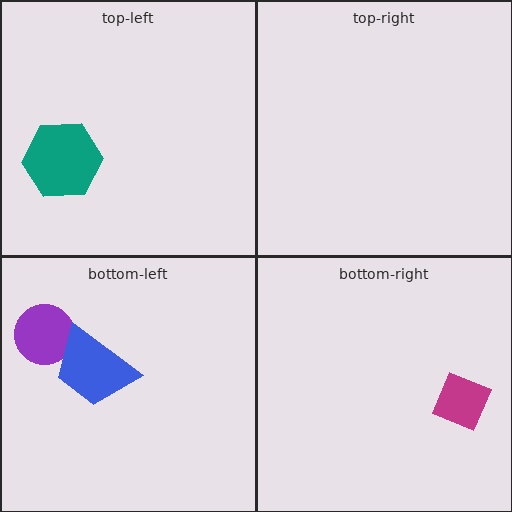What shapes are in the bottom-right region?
The magenta diamond.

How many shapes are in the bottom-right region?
1.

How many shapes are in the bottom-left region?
2.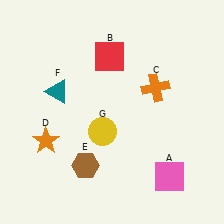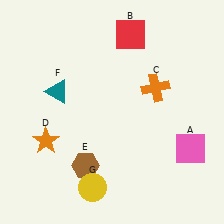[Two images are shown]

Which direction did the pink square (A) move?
The pink square (A) moved up.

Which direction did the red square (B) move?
The red square (B) moved up.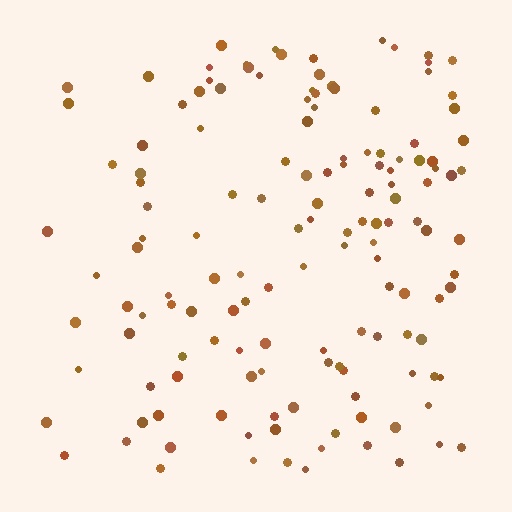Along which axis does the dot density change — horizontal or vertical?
Horizontal.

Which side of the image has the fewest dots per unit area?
The left.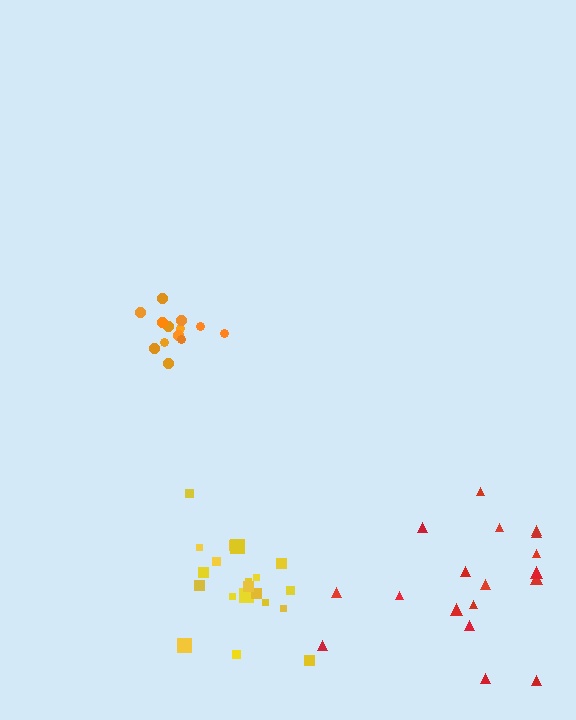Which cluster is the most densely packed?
Orange.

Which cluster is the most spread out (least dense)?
Red.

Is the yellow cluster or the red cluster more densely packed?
Yellow.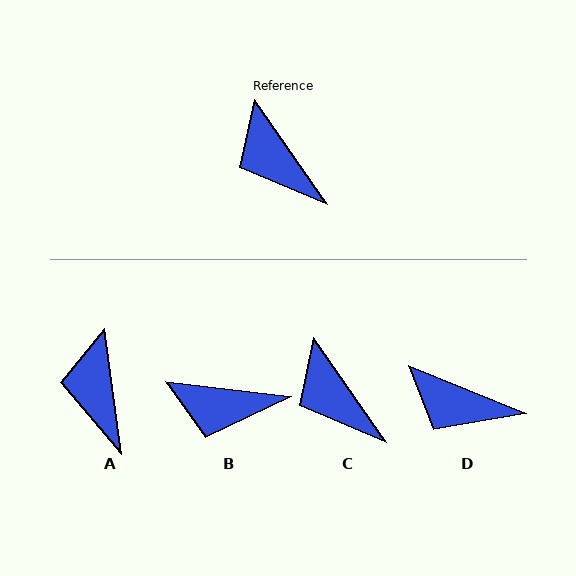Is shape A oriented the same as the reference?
No, it is off by about 27 degrees.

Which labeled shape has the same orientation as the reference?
C.